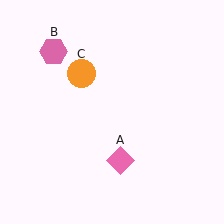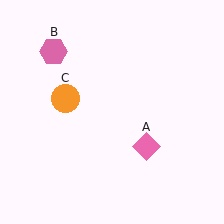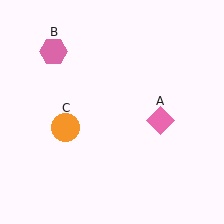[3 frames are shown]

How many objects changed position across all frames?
2 objects changed position: pink diamond (object A), orange circle (object C).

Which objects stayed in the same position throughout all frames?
Pink hexagon (object B) remained stationary.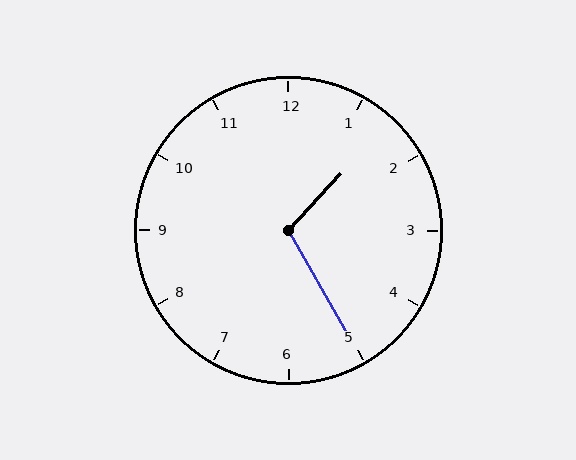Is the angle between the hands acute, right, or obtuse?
It is obtuse.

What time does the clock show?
1:25.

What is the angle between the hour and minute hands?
Approximately 108 degrees.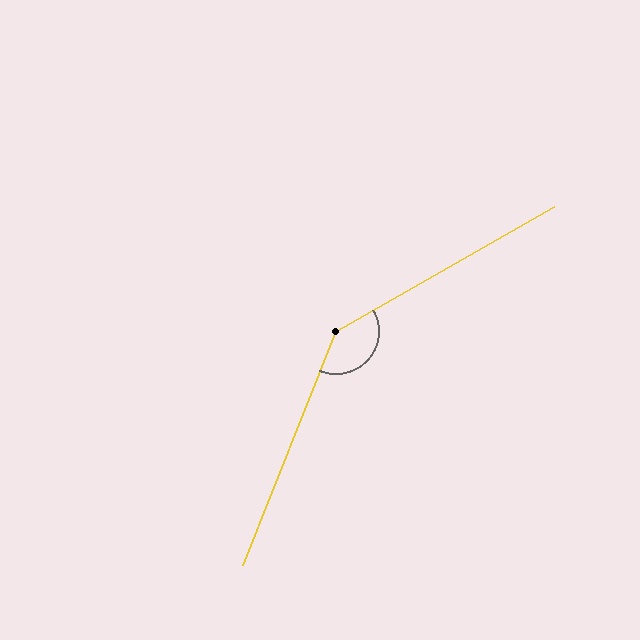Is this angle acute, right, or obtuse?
It is obtuse.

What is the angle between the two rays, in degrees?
Approximately 142 degrees.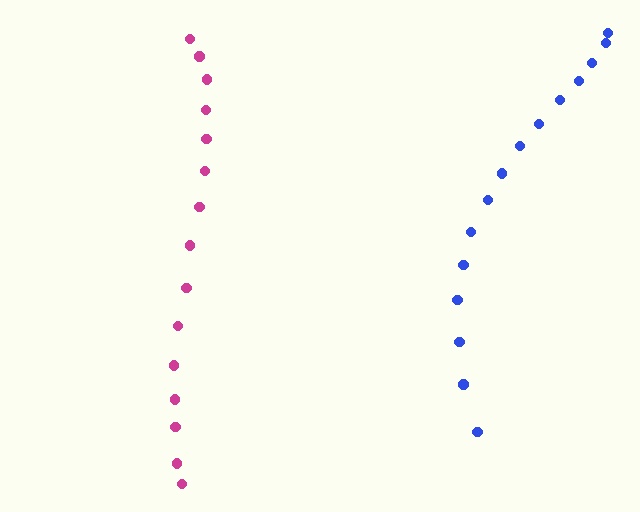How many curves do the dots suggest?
There are 2 distinct paths.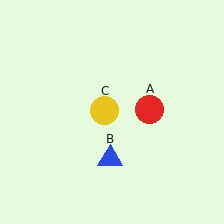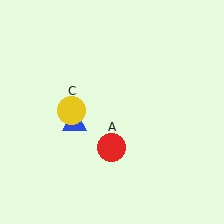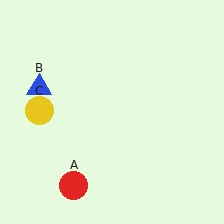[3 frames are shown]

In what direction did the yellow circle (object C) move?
The yellow circle (object C) moved left.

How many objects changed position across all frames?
3 objects changed position: red circle (object A), blue triangle (object B), yellow circle (object C).